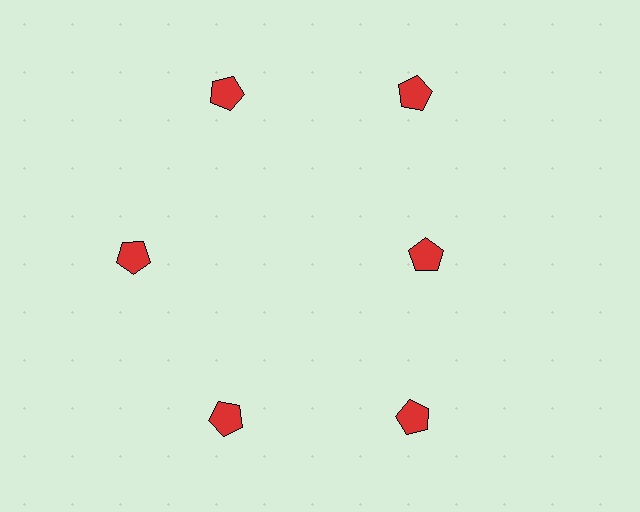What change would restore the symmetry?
The symmetry would be restored by moving it outward, back onto the ring so that all 6 pentagons sit at equal angles and equal distance from the center.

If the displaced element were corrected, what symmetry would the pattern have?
It would have 6-fold rotational symmetry — the pattern would map onto itself every 60 degrees.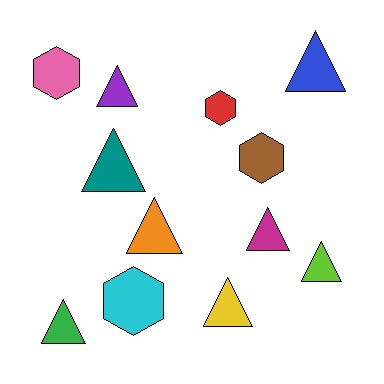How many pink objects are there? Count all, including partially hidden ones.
There is 1 pink object.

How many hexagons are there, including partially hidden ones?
There are 4 hexagons.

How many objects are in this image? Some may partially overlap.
There are 12 objects.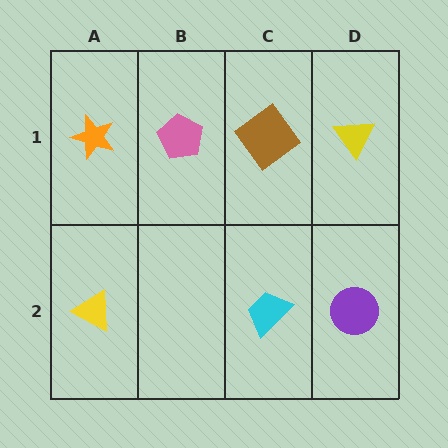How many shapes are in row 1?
4 shapes.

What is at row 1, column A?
An orange star.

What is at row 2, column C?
A cyan trapezoid.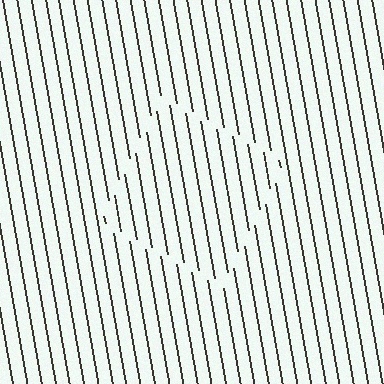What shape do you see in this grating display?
An illusory square. The interior of the shape contains the same grating, shifted by half a period — the contour is defined by the phase discontinuity where line-ends from the inner and outer gratings abut.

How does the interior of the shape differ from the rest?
The interior of the shape contains the same grating, shifted by half a period — the contour is defined by the phase discontinuity where line-ends from the inner and outer gratings abut.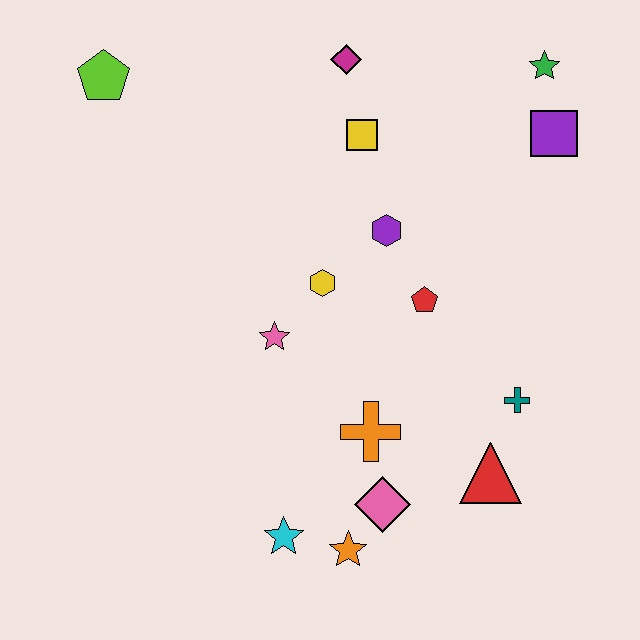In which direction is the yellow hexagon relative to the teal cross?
The yellow hexagon is to the left of the teal cross.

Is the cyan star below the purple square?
Yes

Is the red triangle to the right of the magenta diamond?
Yes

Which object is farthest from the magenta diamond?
The orange star is farthest from the magenta diamond.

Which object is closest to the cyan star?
The orange star is closest to the cyan star.